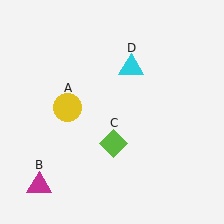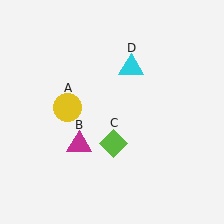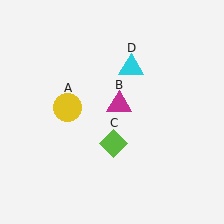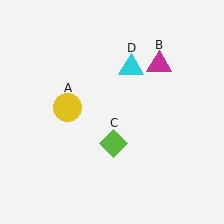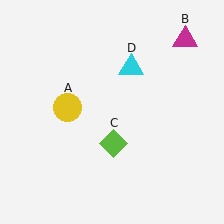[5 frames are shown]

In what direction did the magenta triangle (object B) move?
The magenta triangle (object B) moved up and to the right.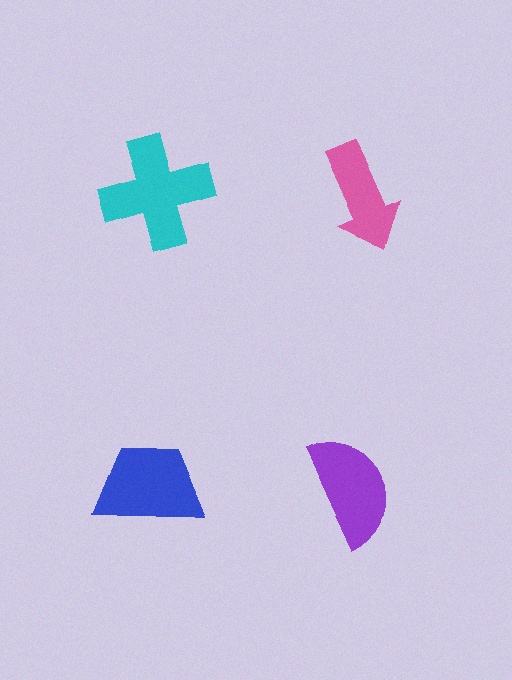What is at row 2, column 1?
A blue trapezoid.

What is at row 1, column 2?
A pink arrow.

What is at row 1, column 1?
A cyan cross.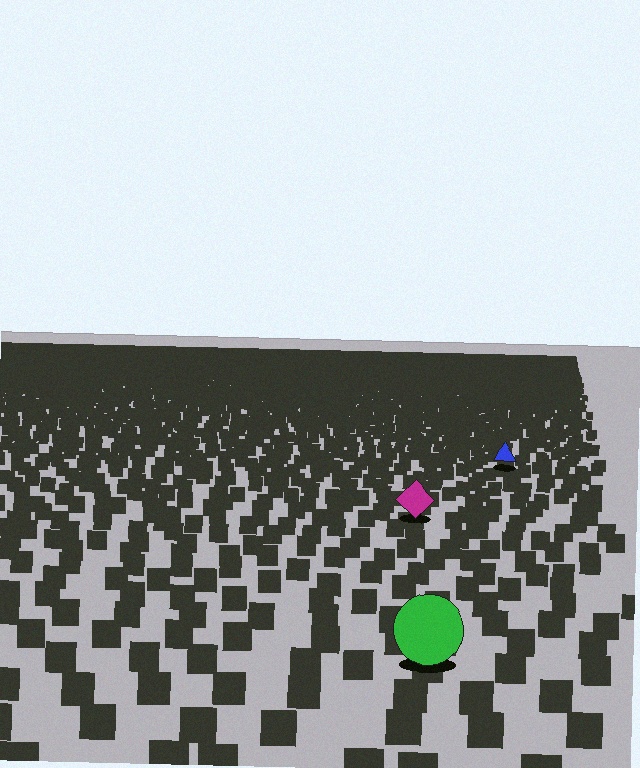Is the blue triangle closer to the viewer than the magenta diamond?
No. The magenta diamond is closer — you can tell from the texture gradient: the ground texture is coarser near it.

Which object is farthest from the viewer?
The blue triangle is farthest from the viewer. It appears smaller and the ground texture around it is denser.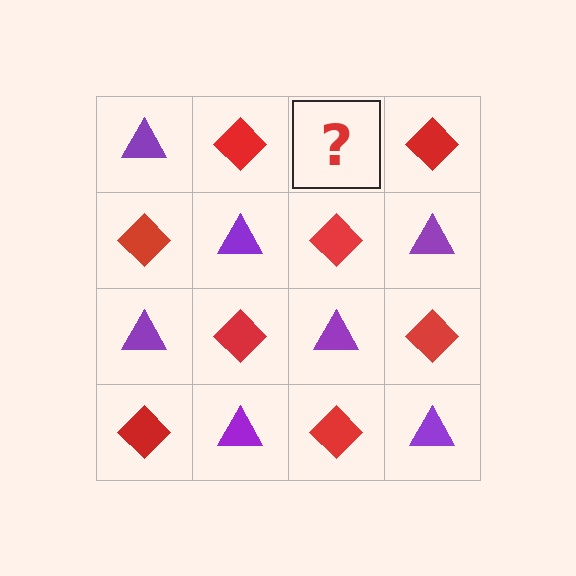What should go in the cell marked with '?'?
The missing cell should contain a purple triangle.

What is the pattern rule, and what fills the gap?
The rule is that it alternates purple triangle and red diamond in a checkerboard pattern. The gap should be filled with a purple triangle.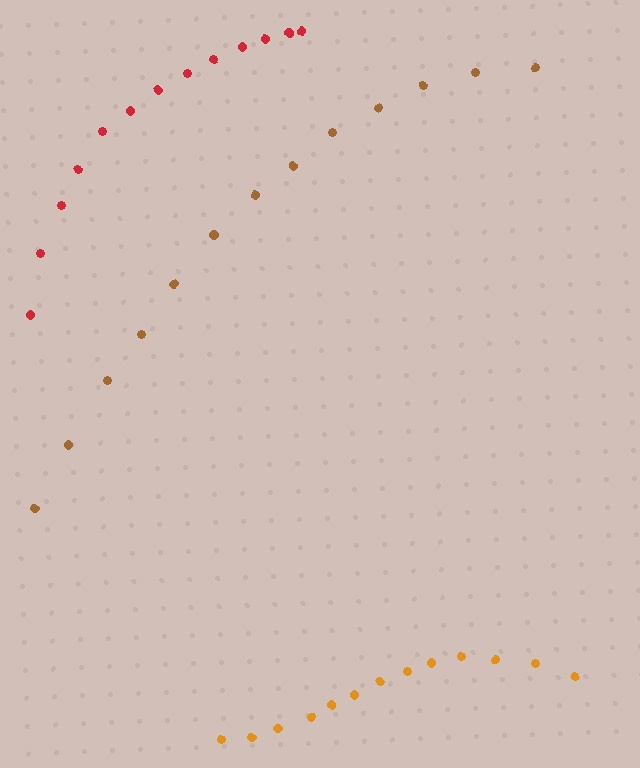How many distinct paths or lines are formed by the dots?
There are 3 distinct paths.